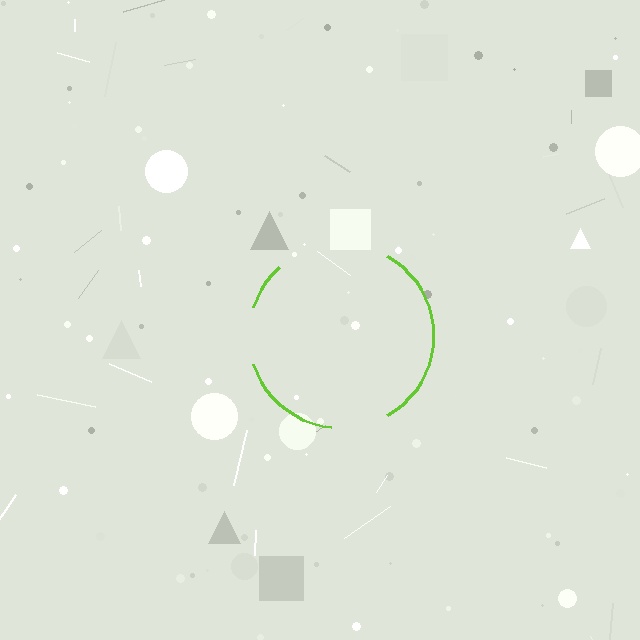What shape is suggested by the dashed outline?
The dashed outline suggests a circle.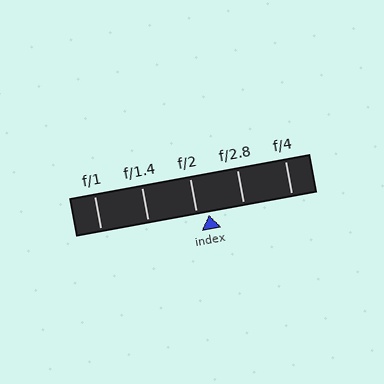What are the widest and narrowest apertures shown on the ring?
The widest aperture shown is f/1 and the narrowest is f/4.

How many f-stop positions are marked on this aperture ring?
There are 5 f-stop positions marked.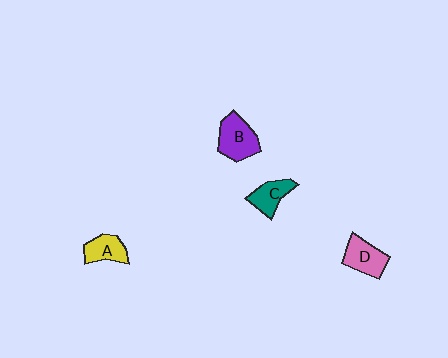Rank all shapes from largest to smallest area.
From largest to smallest: B (purple), D (pink), C (teal), A (yellow).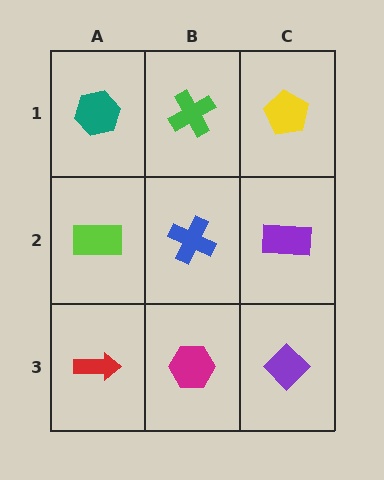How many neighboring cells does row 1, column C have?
2.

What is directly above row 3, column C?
A purple rectangle.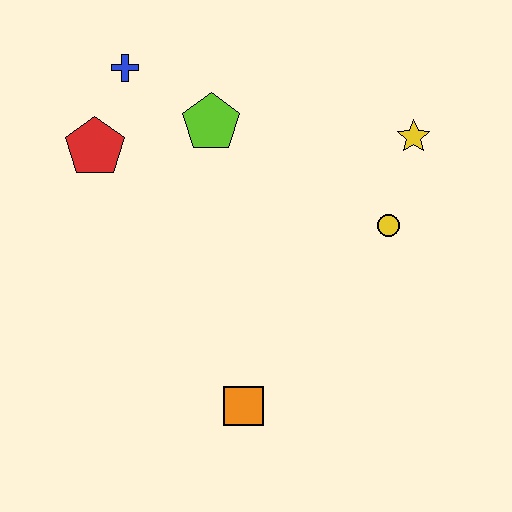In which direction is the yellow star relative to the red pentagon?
The yellow star is to the right of the red pentagon.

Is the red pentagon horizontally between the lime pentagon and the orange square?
No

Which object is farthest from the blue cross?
The orange square is farthest from the blue cross.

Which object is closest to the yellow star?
The yellow circle is closest to the yellow star.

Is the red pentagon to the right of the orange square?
No